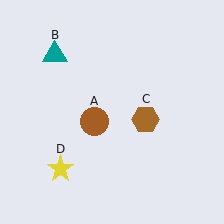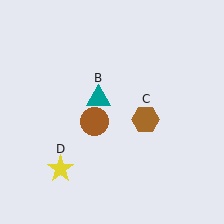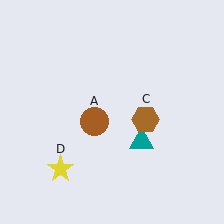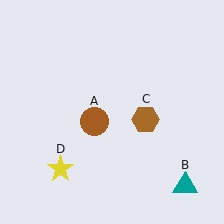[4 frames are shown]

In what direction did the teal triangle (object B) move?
The teal triangle (object B) moved down and to the right.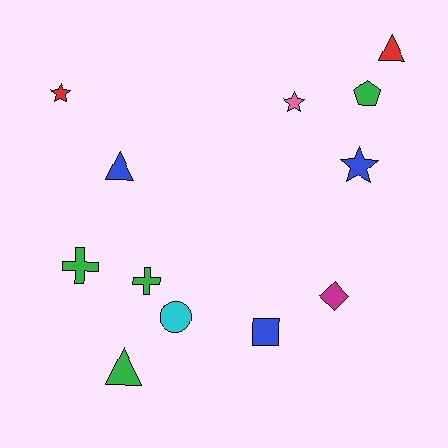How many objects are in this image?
There are 12 objects.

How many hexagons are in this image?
There are no hexagons.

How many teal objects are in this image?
There are no teal objects.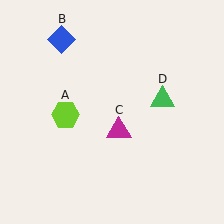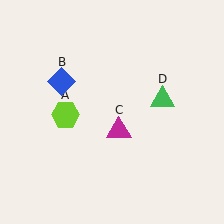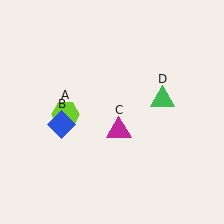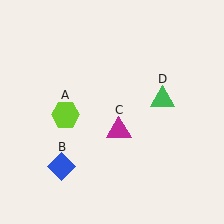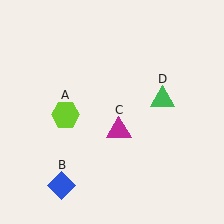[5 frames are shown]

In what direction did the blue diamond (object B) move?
The blue diamond (object B) moved down.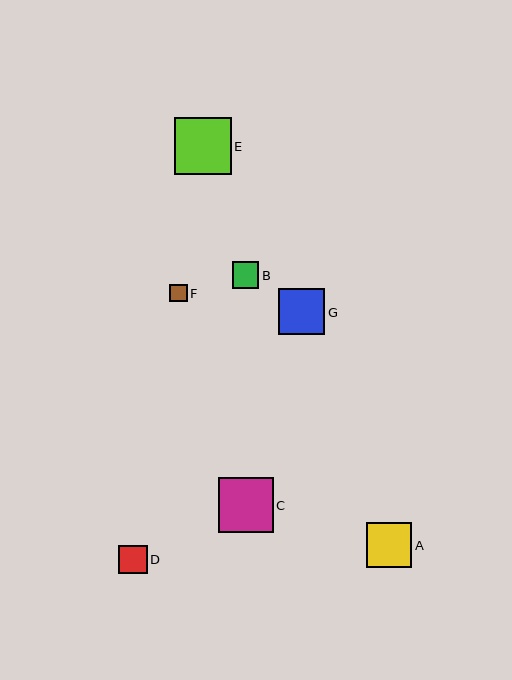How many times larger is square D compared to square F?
Square D is approximately 1.6 times the size of square F.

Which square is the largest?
Square E is the largest with a size of approximately 57 pixels.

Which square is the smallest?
Square F is the smallest with a size of approximately 18 pixels.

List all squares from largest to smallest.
From largest to smallest: E, C, G, A, D, B, F.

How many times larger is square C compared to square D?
Square C is approximately 1.9 times the size of square D.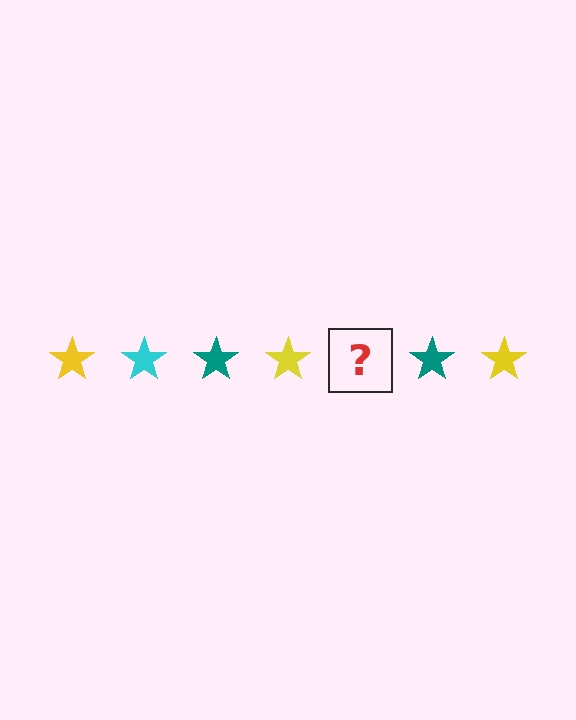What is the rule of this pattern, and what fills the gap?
The rule is that the pattern cycles through yellow, cyan, teal stars. The gap should be filled with a cyan star.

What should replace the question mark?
The question mark should be replaced with a cyan star.